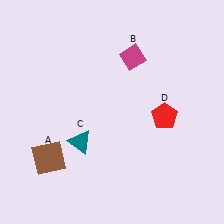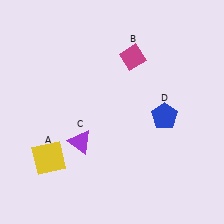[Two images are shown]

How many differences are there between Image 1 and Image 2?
There are 3 differences between the two images.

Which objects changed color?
A changed from brown to yellow. C changed from teal to purple. D changed from red to blue.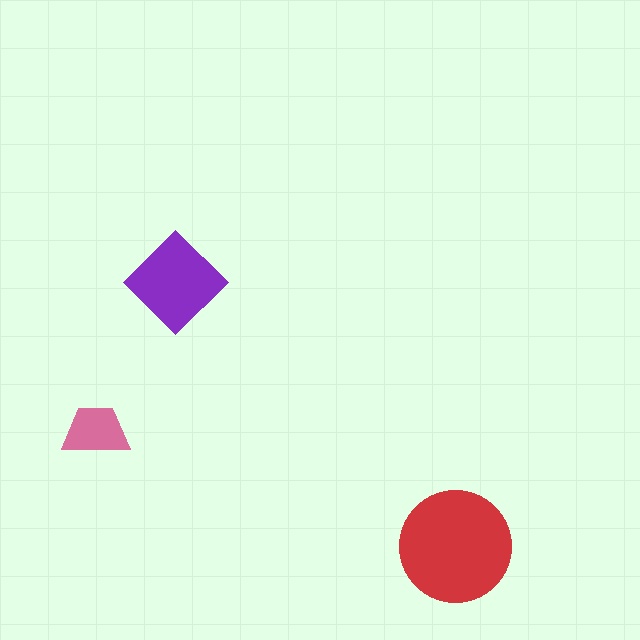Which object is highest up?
The purple diamond is topmost.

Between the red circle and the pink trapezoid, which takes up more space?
The red circle.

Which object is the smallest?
The pink trapezoid.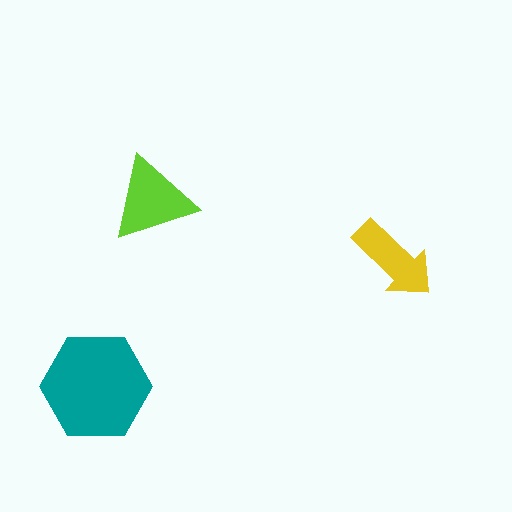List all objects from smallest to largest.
The yellow arrow, the lime triangle, the teal hexagon.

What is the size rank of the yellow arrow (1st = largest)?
3rd.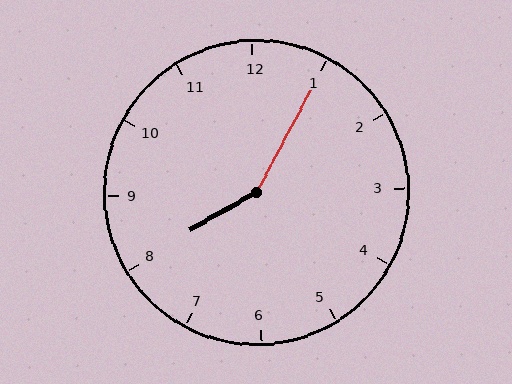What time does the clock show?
8:05.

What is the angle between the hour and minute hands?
Approximately 148 degrees.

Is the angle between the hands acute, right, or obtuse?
It is obtuse.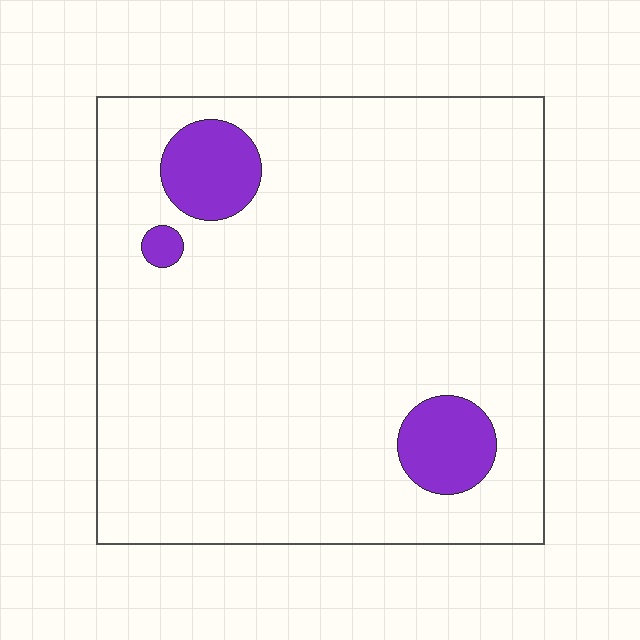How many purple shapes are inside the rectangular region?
3.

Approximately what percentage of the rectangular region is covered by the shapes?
Approximately 10%.